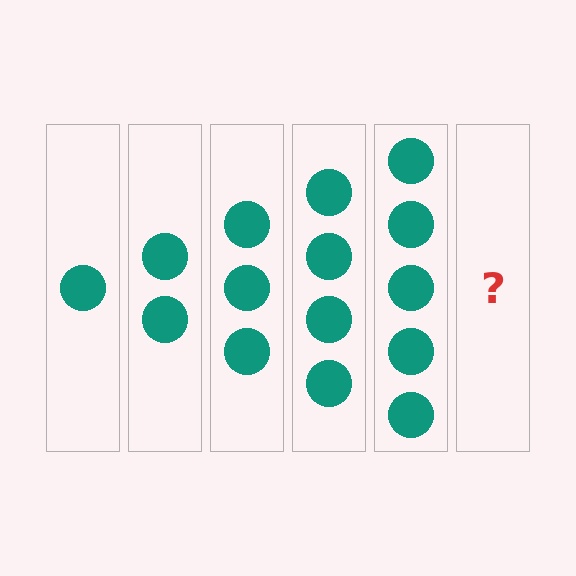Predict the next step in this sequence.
The next step is 6 circles.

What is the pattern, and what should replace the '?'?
The pattern is that each step adds one more circle. The '?' should be 6 circles.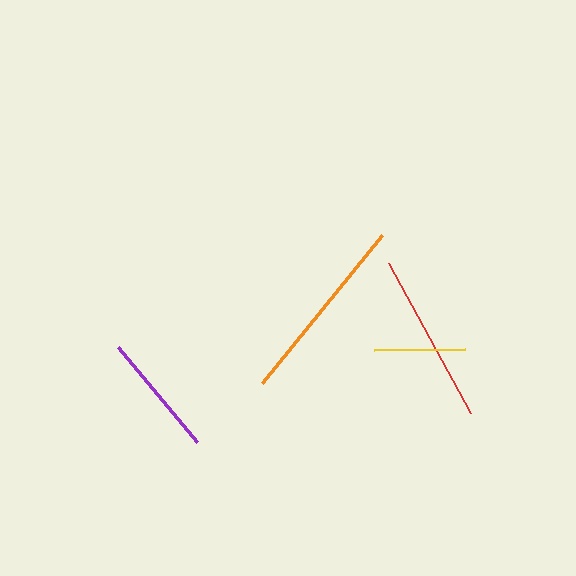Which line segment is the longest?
The orange line is the longest at approximately 191 pixels.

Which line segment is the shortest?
The yellow line is the shortest at approximately 91 pixels.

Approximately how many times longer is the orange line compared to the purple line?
The orange line is approximately 1.5 times the length of the purple line.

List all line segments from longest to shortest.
From longest to shortest: orange, red, purple, yellow.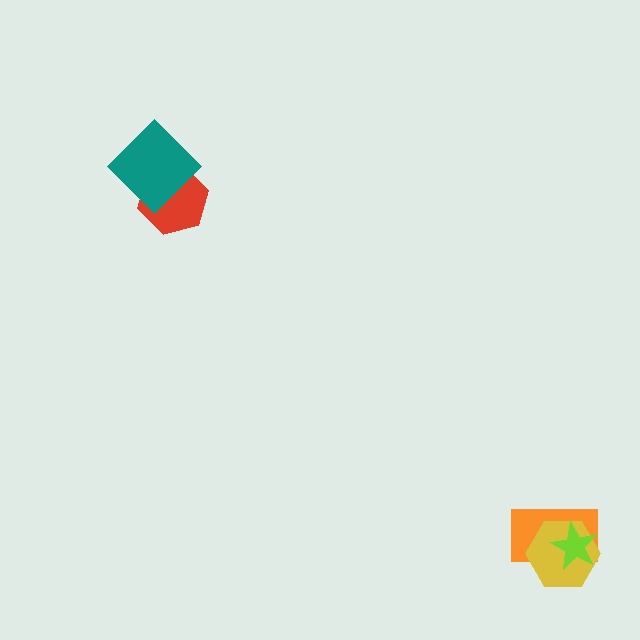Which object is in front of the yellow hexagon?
The lime star is in front of the yellow hexagon.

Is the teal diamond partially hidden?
No, no other shape covers it.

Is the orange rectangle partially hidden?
Yes, it is partially covered by another shape.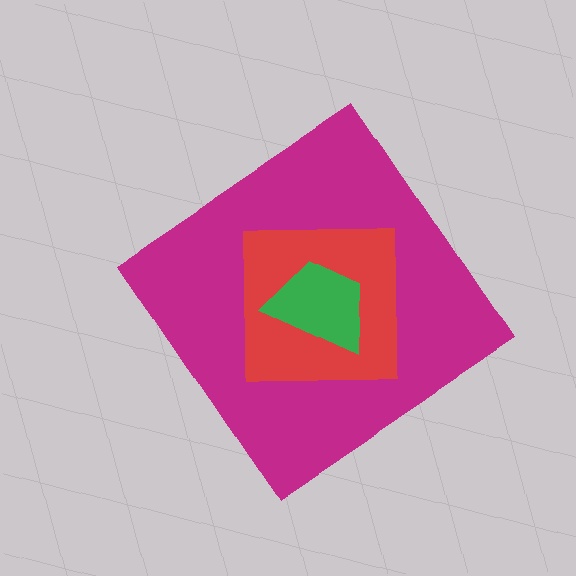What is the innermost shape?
The green trapezoid.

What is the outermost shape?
The magenta diamond.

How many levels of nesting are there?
3.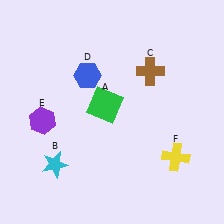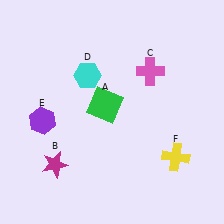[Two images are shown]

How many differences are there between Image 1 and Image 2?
There are 3 differences between the two images.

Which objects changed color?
B changed from cyan to magenta. C changed from brown to pink. D changed from blue to cyan.